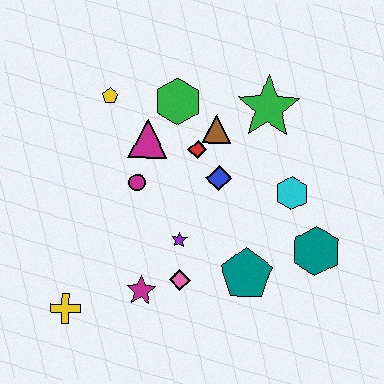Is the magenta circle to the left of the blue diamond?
Yes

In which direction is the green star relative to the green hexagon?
The green star is to the right of the green hexagon.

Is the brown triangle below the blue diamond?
No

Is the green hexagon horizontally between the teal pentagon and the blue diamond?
No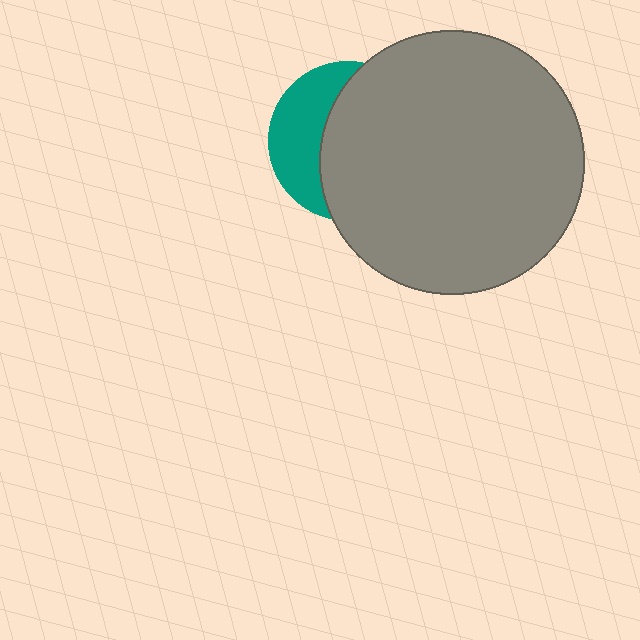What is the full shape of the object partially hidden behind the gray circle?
The partially hidden object is a teal circle.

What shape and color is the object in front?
The object in front is a gray circle.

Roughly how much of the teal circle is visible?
A small part of it is visible (roughly 36%).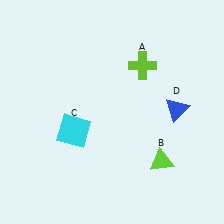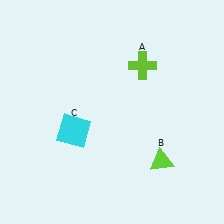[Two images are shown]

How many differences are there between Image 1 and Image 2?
There is 1 difference between the two images.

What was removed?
The blue triangle (D) was removed in Image 2.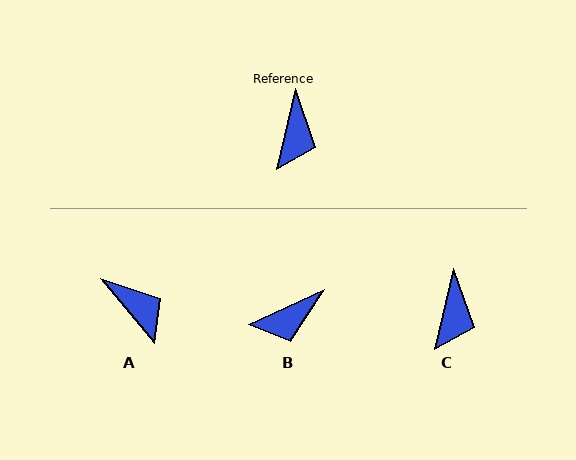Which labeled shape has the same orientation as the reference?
C.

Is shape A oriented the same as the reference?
No, it is off by about 53 degrees.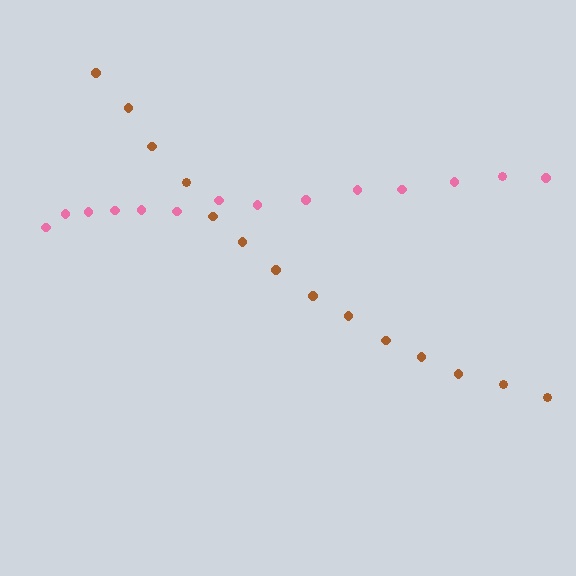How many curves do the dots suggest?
There are 2 distinct paths.